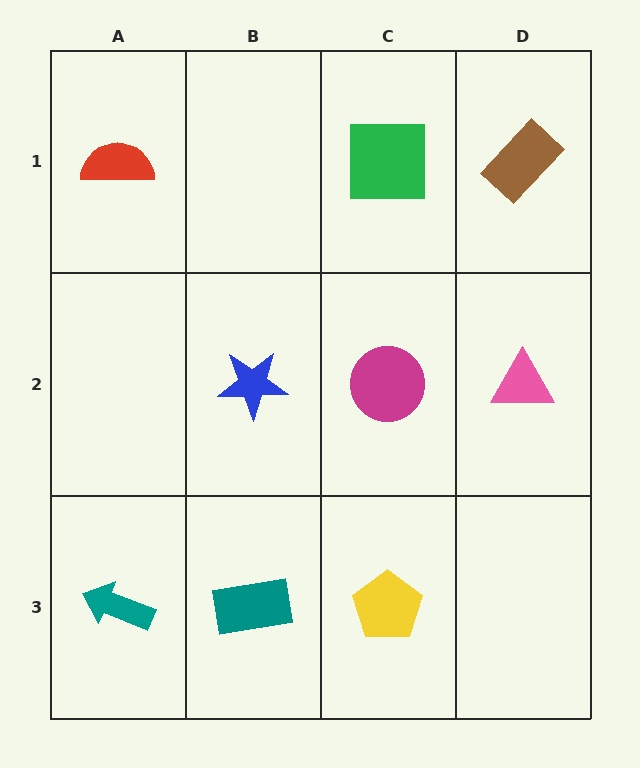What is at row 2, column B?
A blue star.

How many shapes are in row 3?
3 shapes.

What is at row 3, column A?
A teal arrow.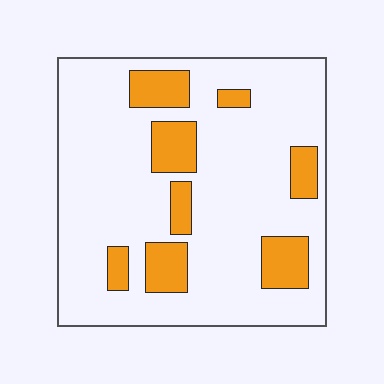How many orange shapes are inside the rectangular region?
8.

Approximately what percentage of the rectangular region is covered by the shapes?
Approximately 20%.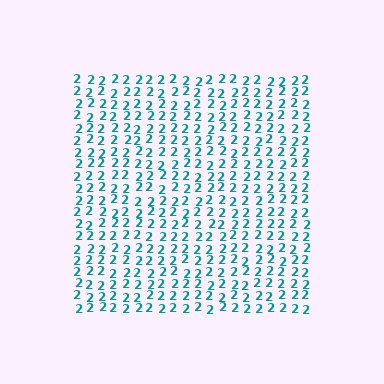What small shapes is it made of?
It is made of small digit 2's.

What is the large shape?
The large shape is a square.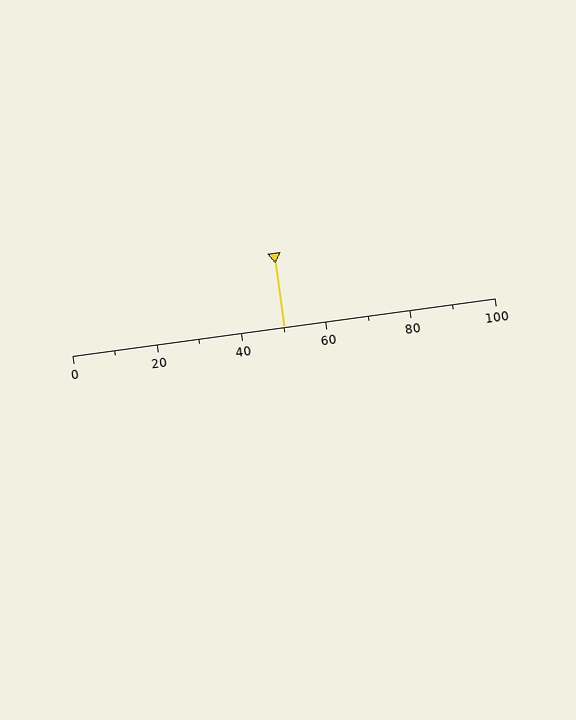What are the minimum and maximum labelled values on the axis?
The axis runs from 0 to 100.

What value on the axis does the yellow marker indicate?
The marker indicates approximately 50.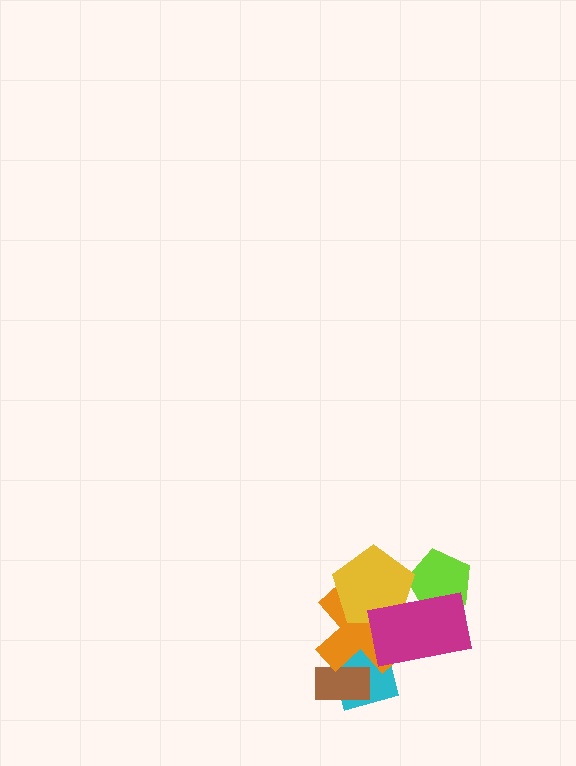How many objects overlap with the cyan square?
2 objects overlap with the cyan square.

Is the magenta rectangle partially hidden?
No, no other shape covers it.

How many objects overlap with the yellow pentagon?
3 objects overlap with the yellow pentagon.